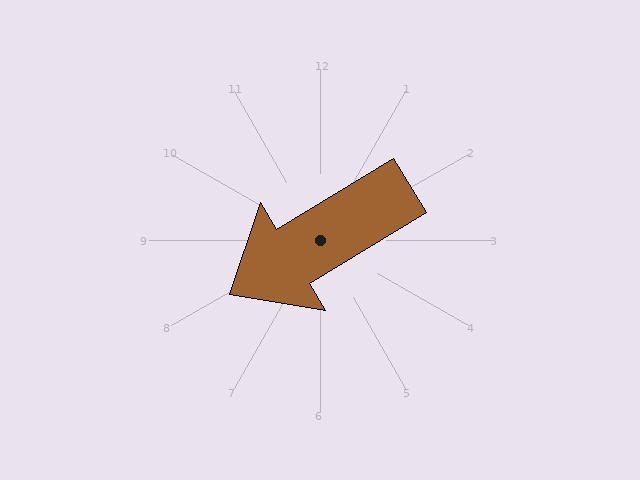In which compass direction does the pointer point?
Southwest.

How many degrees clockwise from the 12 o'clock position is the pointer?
Approximately 239 degrees.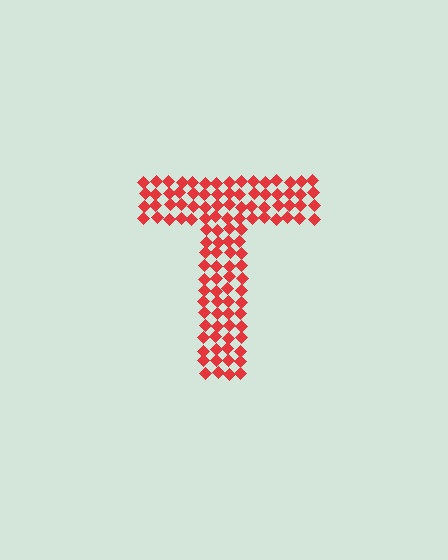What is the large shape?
The large shape is the letter T.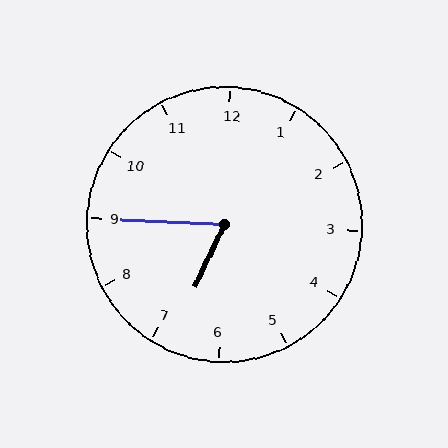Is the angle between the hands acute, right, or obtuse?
It is acute.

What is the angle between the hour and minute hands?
Approximately 68 degrees.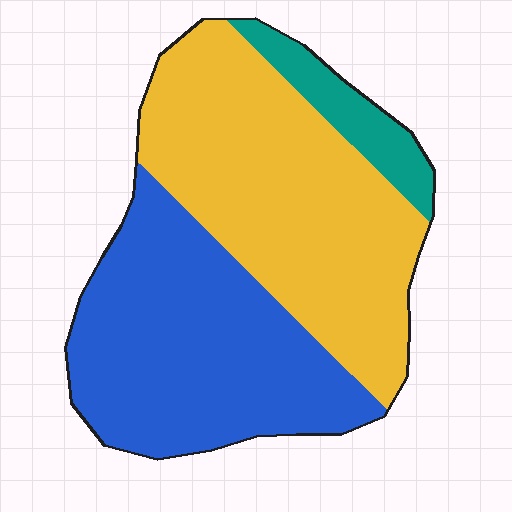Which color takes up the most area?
Yellow, at roughly 50%.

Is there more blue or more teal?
Blue.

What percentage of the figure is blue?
Blue takes up between a third and a half of the figure.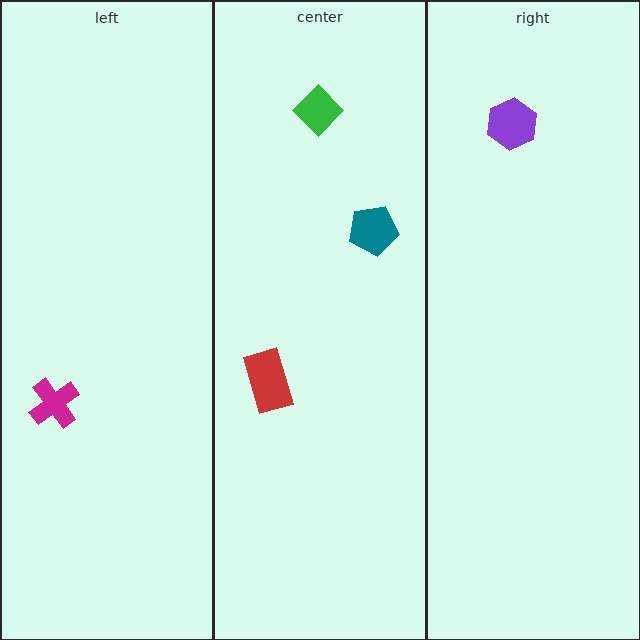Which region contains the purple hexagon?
The right region.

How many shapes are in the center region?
3.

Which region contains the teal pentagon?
The center region.